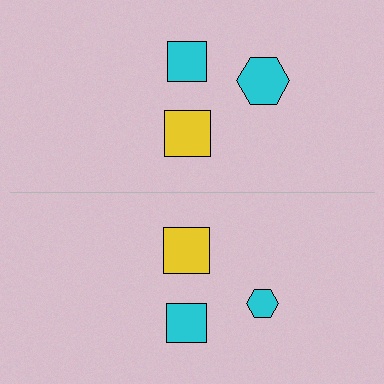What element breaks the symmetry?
The cyan hexagon on the bottom side has a different size than its mirror counterpart.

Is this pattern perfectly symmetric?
No, the pattern is not perfectly symmetric. The cyan hexagon on the bottom side has a different size than its mirror counterpart.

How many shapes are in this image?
There are 6 shapes in this image.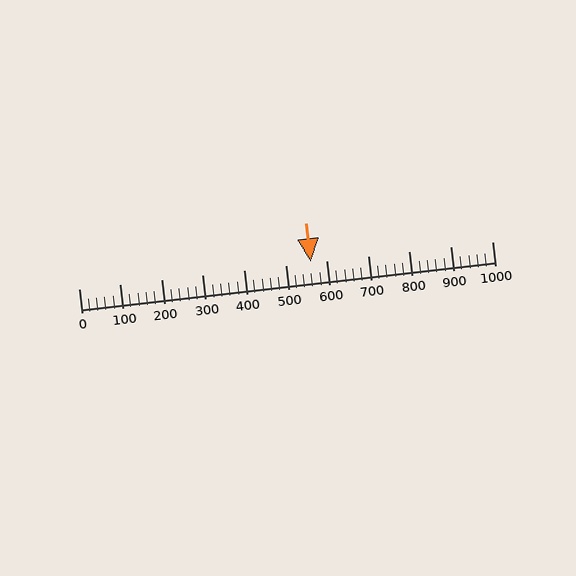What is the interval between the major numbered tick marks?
The major tick marks are spaced 100 units apart.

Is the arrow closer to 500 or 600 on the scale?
The arrow is closer to 600.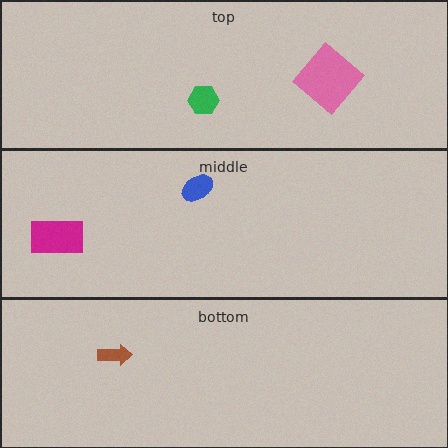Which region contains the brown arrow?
The bottom region.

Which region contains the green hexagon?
The top region.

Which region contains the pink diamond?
The top region.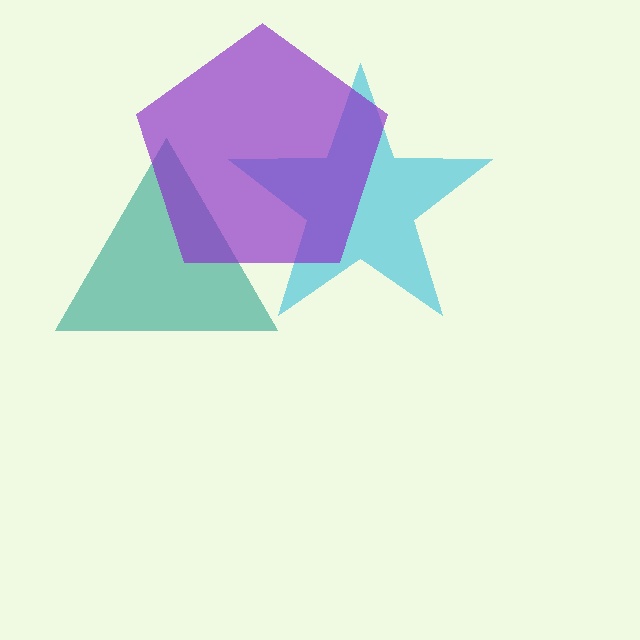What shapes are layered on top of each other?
The layered shapes are: a cyan star, a teal triangle, a purple pentagon.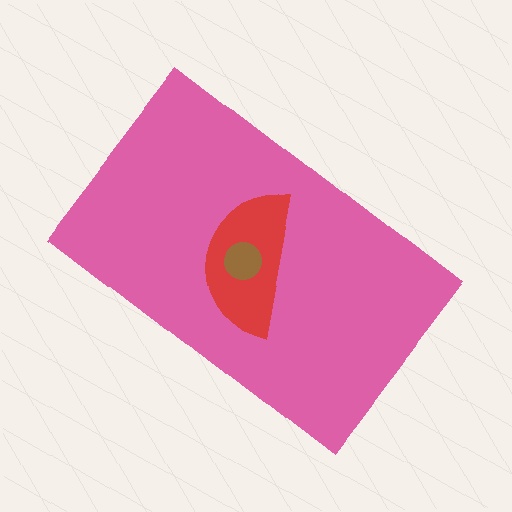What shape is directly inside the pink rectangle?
The red semicircle.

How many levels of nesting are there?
3.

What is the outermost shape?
The pink rectangle.